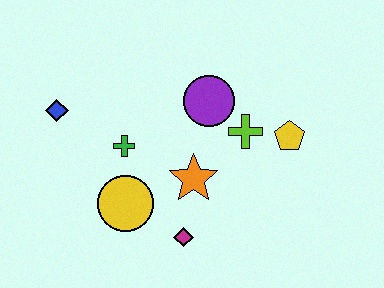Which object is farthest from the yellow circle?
The yellow pentagon is farthest from the yellow circle.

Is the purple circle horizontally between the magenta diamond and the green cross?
No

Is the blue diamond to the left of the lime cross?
Yes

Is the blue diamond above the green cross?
Yes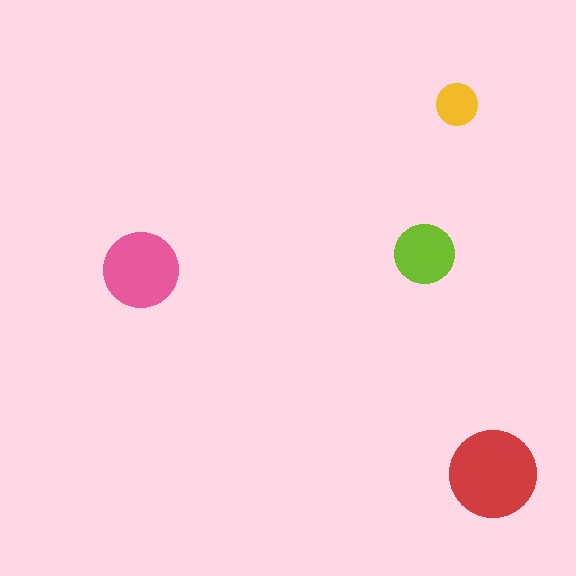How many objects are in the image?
There are 4 objects in the image.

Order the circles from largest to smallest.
the red one, the pink one, the lime one, the yellow one.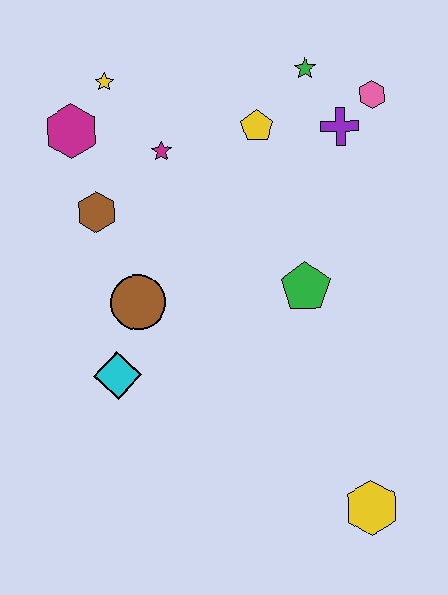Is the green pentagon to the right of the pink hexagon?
No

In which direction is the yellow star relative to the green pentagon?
The yellow star is above the green pentagon.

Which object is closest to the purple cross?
The pink hexagon is closest to the purple cross.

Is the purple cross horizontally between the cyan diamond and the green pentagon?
No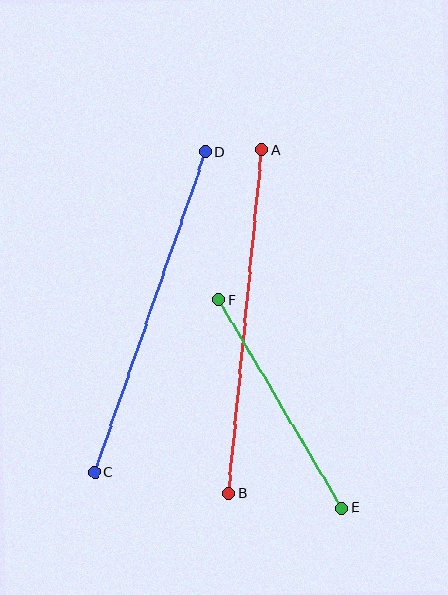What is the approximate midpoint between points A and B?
The midpoint is at approximately (245, 321) pixels.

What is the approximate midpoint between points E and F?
The midpoint is at approximately (280, 404) pixels.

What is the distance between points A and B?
The distance is approximately 345 pixels.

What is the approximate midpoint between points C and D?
The midpoint is at approximately (150, 312) pixels.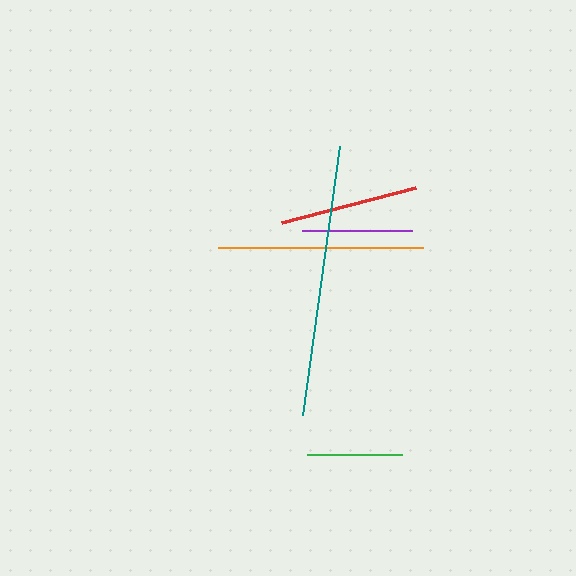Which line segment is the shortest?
The green line is the shortest at approximately 95 pixels.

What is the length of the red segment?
The red segment is approximately 138 pixels long.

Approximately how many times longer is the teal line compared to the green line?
The teal line is approximately 2.9 times the length of the green line.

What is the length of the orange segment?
The orange segment is approximately 206 pixels long.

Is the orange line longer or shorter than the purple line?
The orange line is longer than the purple line.